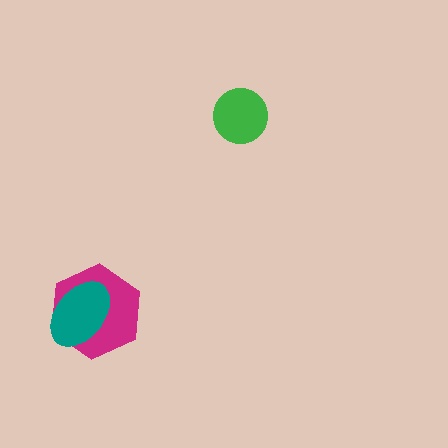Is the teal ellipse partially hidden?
No, no other shape covers it.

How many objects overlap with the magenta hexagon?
1 object overlaps with the magenta hexagon.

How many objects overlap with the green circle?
0 objects overlap with the green circle.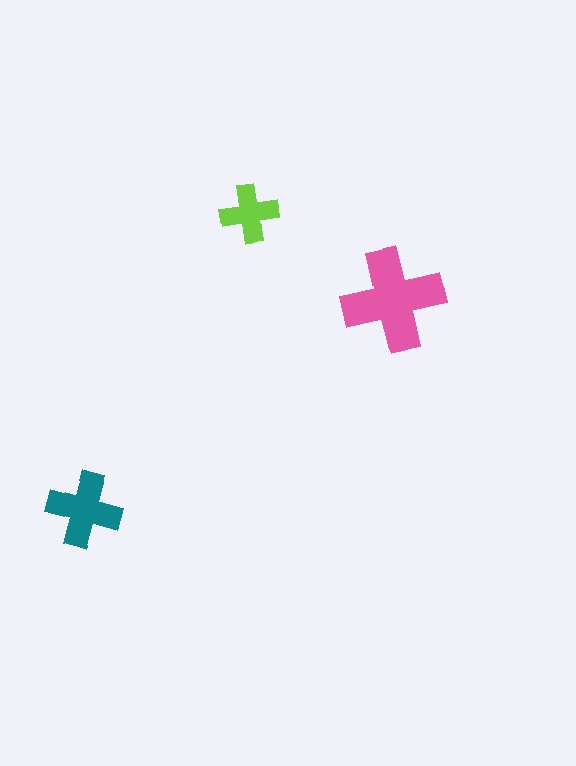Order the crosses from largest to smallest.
the pink one, the teal one, the lime one.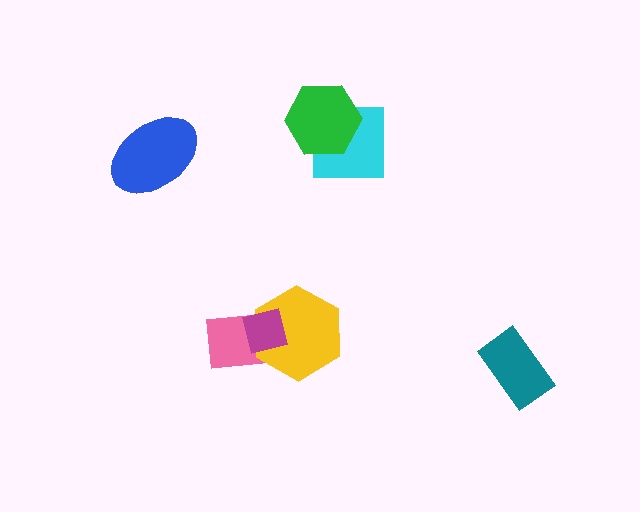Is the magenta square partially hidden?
No, no other shape covers it.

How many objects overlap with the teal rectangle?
0 objects overlap with the teal rectangle.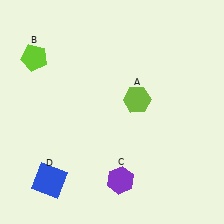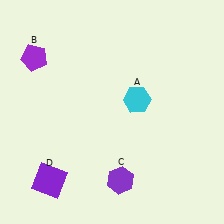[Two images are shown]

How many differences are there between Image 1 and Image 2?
There are 3 differences between the two images.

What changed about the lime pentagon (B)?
In Image 1, B is lime. In Image 2, it changed to purple.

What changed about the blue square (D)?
In Image 1, D is blue. In Image 2, it changed to purple.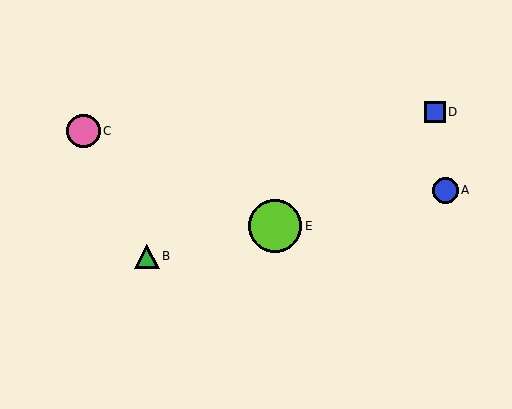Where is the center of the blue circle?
The center of the blue circle is at (446, 190).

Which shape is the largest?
The lime circle (labeled E) is the largest.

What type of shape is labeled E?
Shape E is a lime circle.